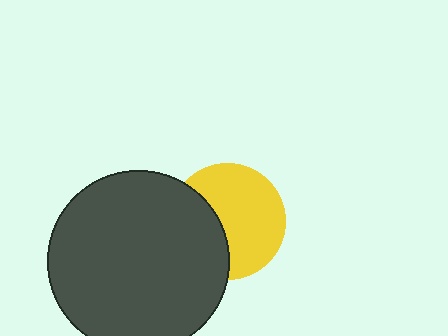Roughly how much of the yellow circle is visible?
About half of it is visible (roughly 63%).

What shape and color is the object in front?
The object in front is a dark gray circle.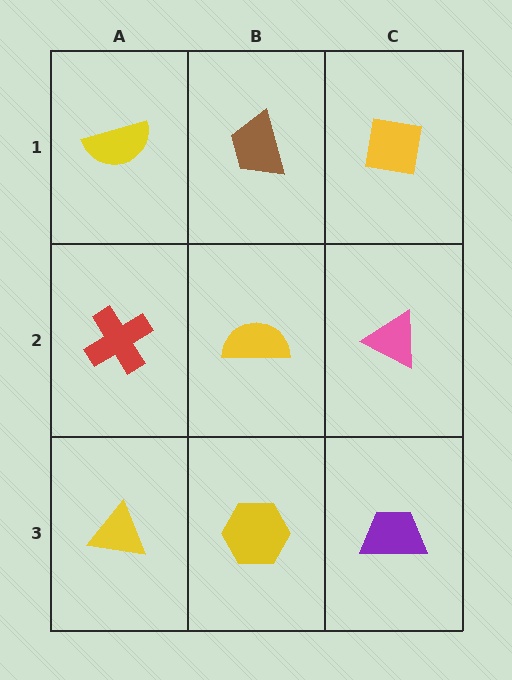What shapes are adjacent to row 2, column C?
A yellow square (row 1, column C), a purple trapezoid (row 3, column C), a yellow semicircle (row 2, column B).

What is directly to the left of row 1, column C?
A brown trapezoid.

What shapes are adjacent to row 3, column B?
A yellow semicircle (row 2, column B), a yellow triangle (row 3, column A), a purple trapezoid (row 3, column C).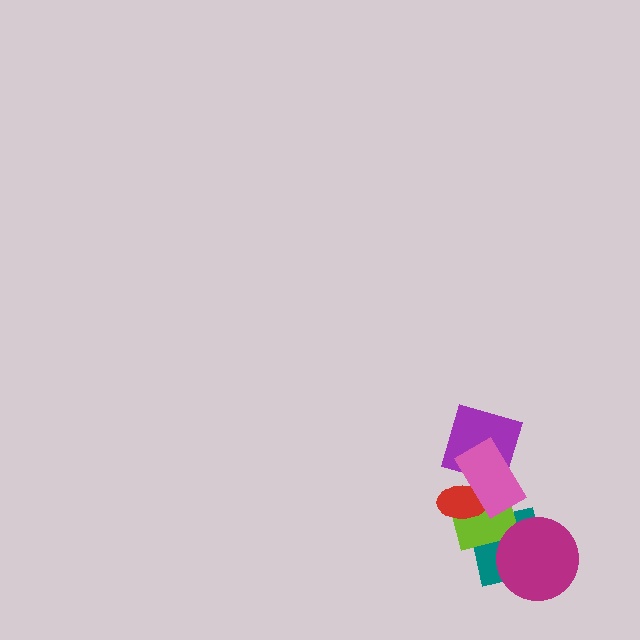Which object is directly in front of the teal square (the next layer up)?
The lime square is directly in front of the teal square.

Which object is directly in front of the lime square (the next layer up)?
The red ellipse is directly in front of the lime square.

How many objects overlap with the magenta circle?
2 objects overlap with the magenta circle.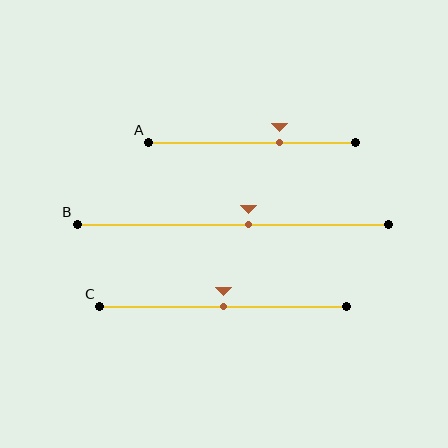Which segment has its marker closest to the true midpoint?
Segment C has its marker closest to the true midpoint.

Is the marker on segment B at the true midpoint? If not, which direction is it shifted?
No, the marker on segment B is shifted to the right by about 5% of the segment length.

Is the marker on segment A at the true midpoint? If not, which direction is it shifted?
No, the marker on segment A is shifted to the right by about 13% of the segment length.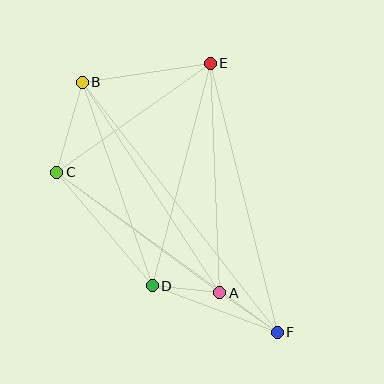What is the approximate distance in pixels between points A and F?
The distance between A and F is approximately 70 pixels.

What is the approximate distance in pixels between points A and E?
The distance between A and E is approximately 230 pixels.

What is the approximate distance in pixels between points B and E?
The distance between B and E is approximately 129 pixels.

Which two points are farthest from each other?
Points B and F are farthest from each other.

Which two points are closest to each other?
Points A and D are closest to each other.